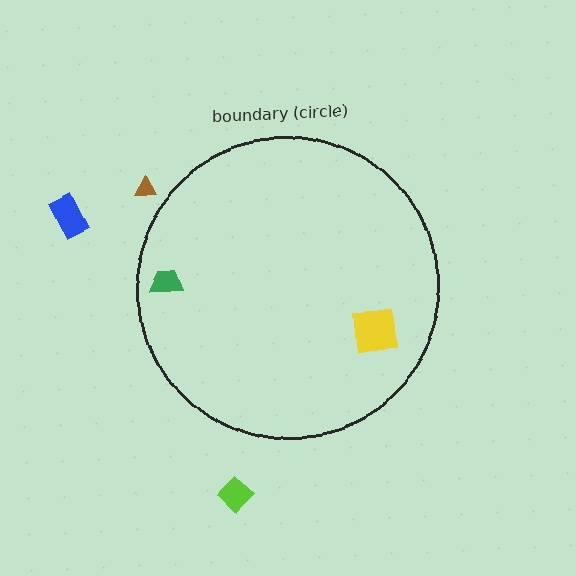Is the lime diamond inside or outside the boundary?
Outside.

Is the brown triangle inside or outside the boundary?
Outside.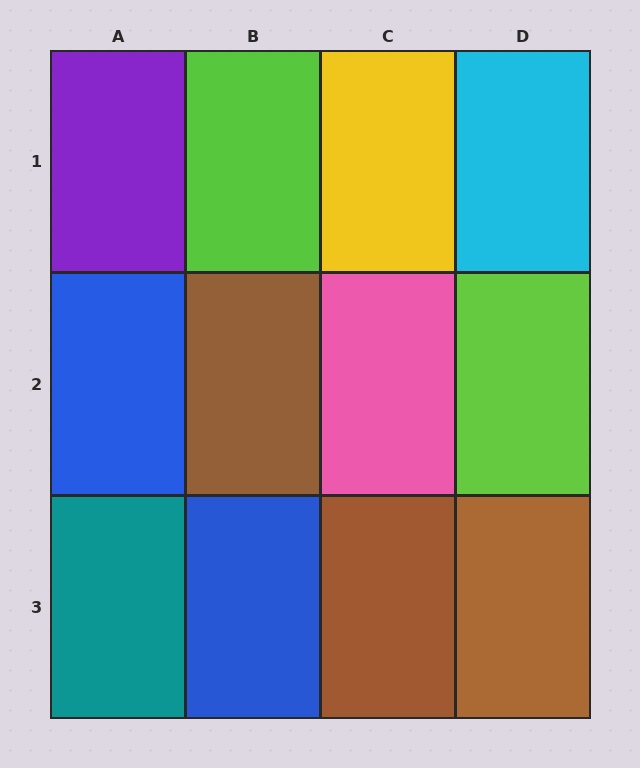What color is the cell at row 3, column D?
Brown.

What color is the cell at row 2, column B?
Brown.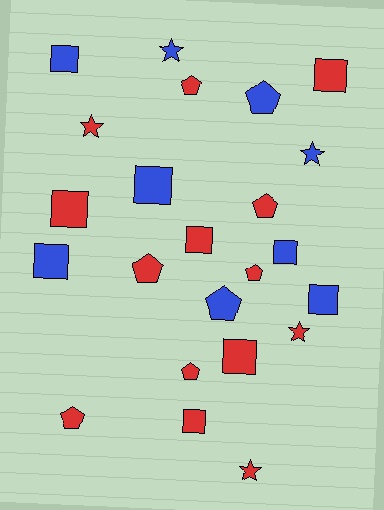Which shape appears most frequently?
Square, with 10 objects.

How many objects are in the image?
There are 23 objects.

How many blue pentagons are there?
There are 2 blue pentagons.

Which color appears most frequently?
Red, with 14 objects.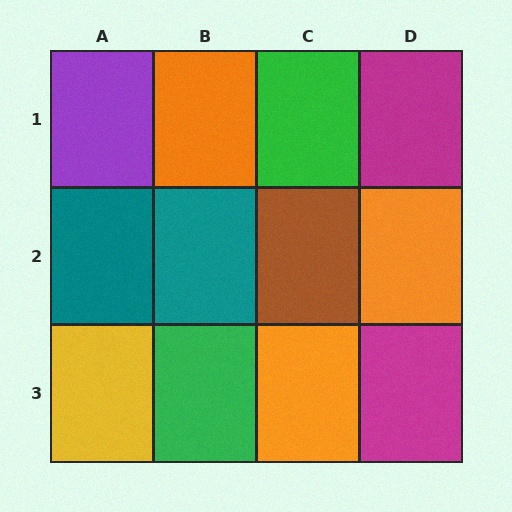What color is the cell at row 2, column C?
Brown.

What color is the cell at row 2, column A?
Teal.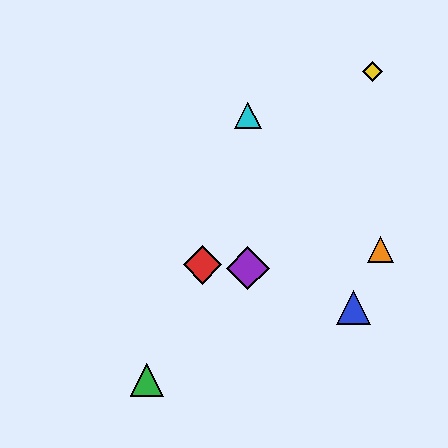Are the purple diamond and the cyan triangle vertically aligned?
Yes, both are at x≈248.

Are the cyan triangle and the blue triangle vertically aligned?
No, the cyan triangle is at x≈248 and the blue triangle is at x≈353.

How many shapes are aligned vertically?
2 shapes (the purple diamond, the cyan triangle) are aligned vertically.